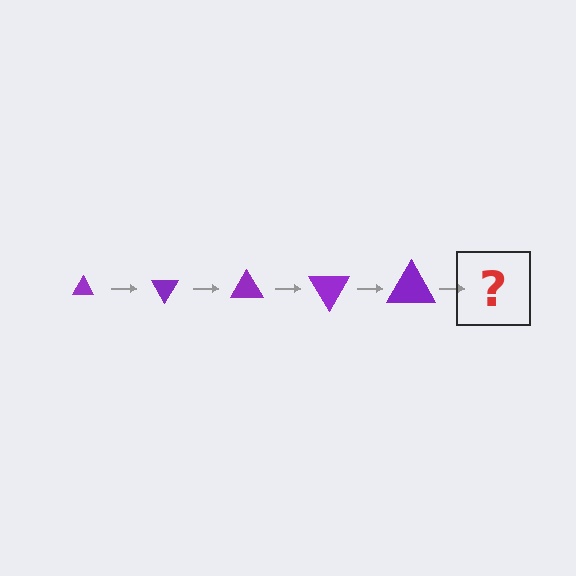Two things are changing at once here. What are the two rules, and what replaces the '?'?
The two rules are that the triangle grows larger each step and it rotates 60 degrees each step. The '?' should be a triangle, larger than the previous one and rotated 300 degrees from the start.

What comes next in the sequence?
The next element should be a triangle, larger than the previous one and rotated 300 degrees from the start.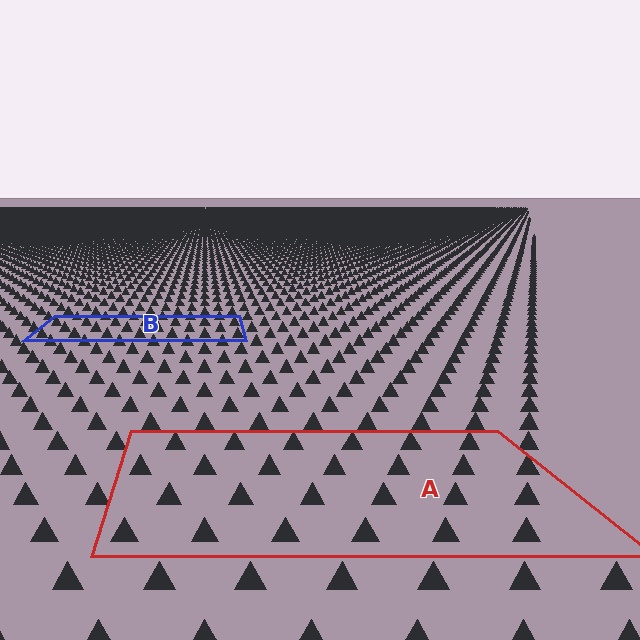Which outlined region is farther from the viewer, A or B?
Region B is farther from the viewer — the texture elements inside it appear smaller and more densely packed.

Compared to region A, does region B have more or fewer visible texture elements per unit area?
Region B has more texture elements per unit area — they are packed more densely because it is farther away.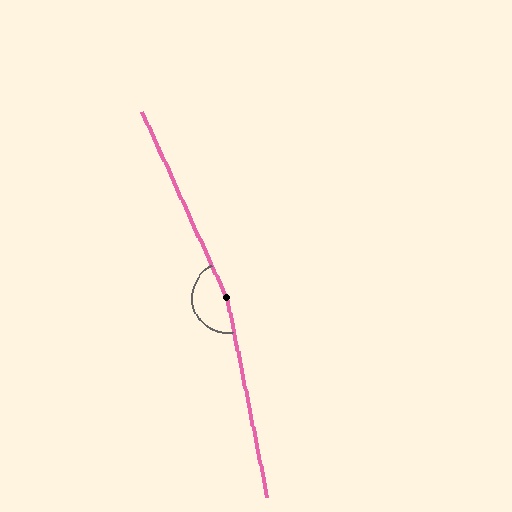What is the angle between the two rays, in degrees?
Approximately 167 degrees.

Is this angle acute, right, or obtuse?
It is obtuse.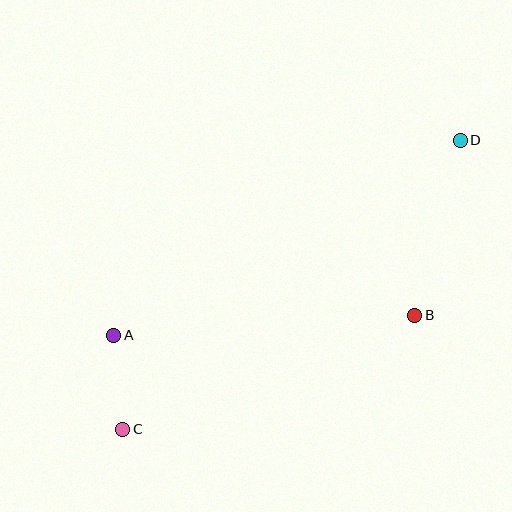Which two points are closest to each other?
Points A and C are closest to each other.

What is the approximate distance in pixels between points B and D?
The distance between B and D is approximately 181 pixels.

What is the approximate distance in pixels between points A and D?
The distance between A and D is approximately 398 pixels.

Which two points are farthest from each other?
Points C and D are farthest from each other.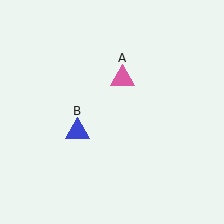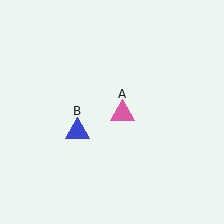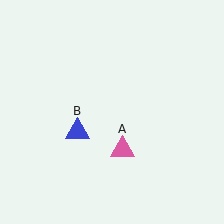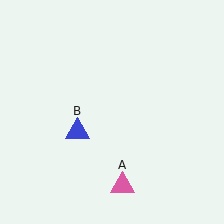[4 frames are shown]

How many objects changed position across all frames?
1 object changed position: pink triangle (object A).